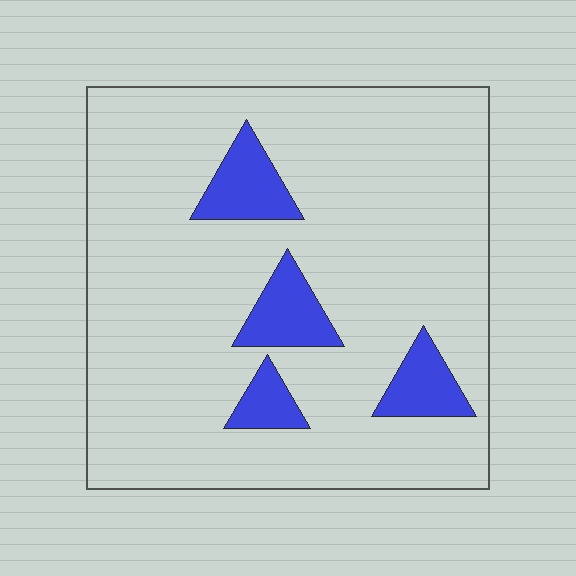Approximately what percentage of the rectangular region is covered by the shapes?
Approximately 10%.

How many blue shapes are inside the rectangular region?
4.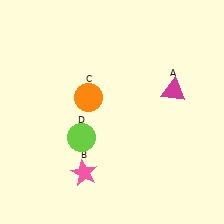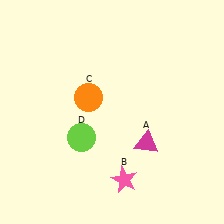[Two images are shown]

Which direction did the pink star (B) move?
The pink star (B) moved right.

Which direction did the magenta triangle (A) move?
The magenta triangle (A) moved down.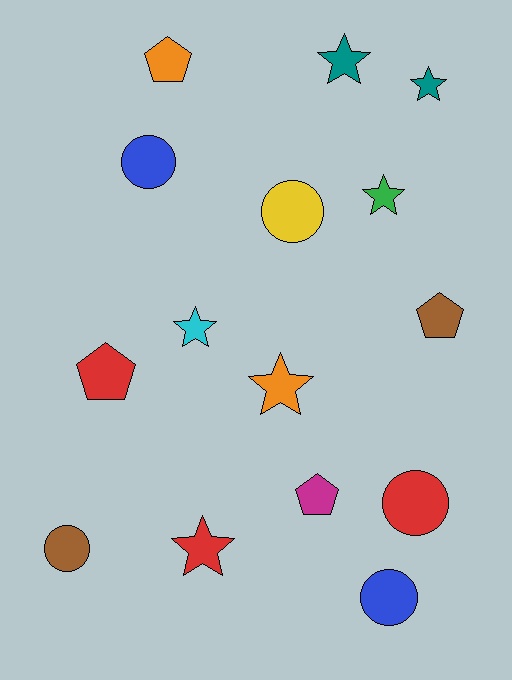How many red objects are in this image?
There are 3 red objects.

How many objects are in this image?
There are 15 objects.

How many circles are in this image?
There are 5 circles.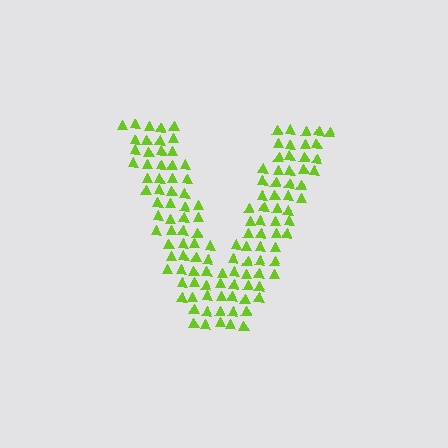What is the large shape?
The large shape is the letter V.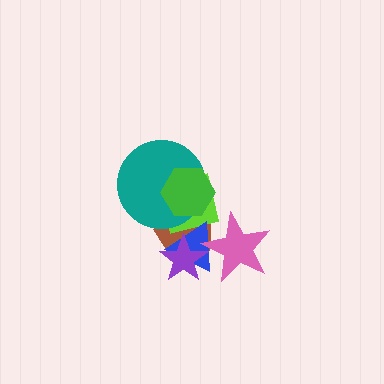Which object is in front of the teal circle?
The green hexagon is in front of the teal circle.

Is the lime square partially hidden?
Yes, it is partially covered by another shape.